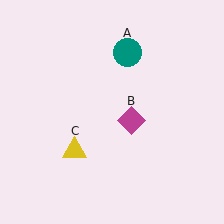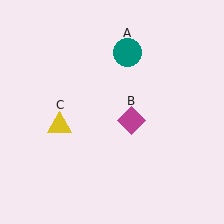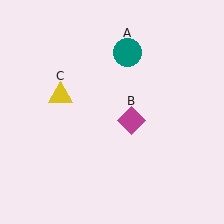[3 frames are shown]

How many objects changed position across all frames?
1 object changed position: yellow triangle (object C).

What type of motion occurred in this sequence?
The yellow triangle (object C) rotated clockwise around the center of the scene.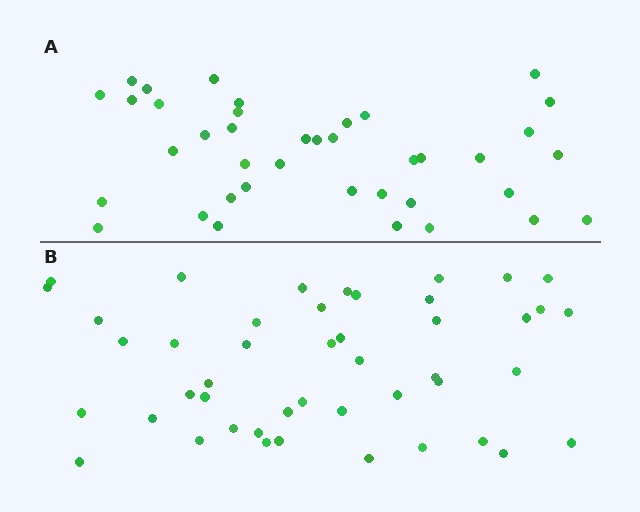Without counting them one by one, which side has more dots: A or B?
Region B (the bottom region) has more dots.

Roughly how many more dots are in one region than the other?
Region B has roughly 8 or so more dots than region A.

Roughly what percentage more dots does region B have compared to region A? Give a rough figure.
About 20% more.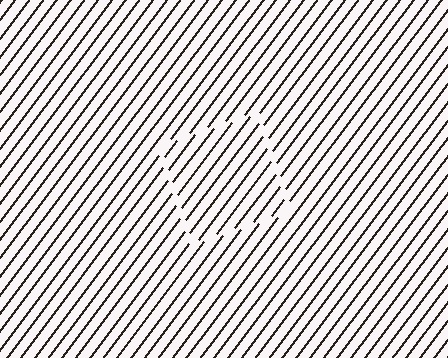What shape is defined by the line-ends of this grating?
An illusory square. The interior of the shape contains the same grating, shifted by half a period — the contour is defined by the phase discontinuity where line-ends from the inner and outer gratings abut.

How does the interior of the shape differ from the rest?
The interior of the shape contains the same grating, shifted by half a period — the contour is defined by the phase discontinuity where line-ends from the inner and outer gratings abut.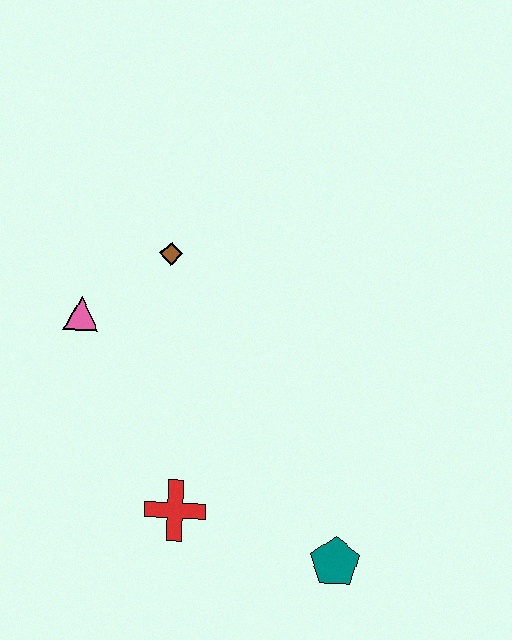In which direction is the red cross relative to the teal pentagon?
The red cross is to the left of the teal pentagon.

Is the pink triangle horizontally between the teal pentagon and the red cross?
No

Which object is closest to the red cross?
The teal pentagon is closest to the red cross.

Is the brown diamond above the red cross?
Yes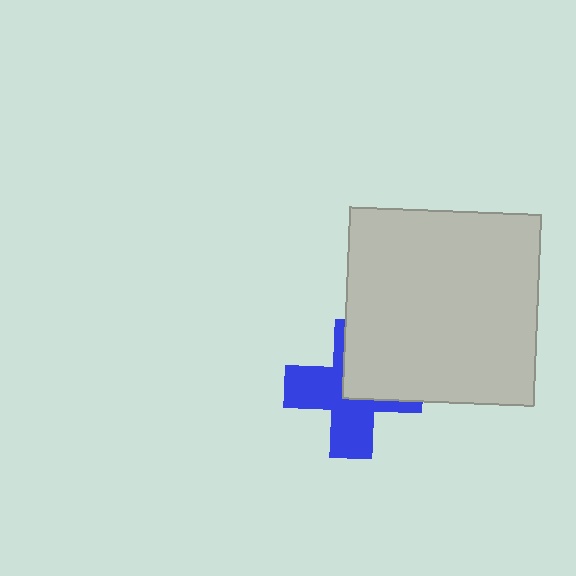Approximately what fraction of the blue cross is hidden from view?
Roughly 42% of the blue cross is hidden behind the light gray square.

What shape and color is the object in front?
The object in front is a light gray square.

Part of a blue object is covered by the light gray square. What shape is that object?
It is a cross.